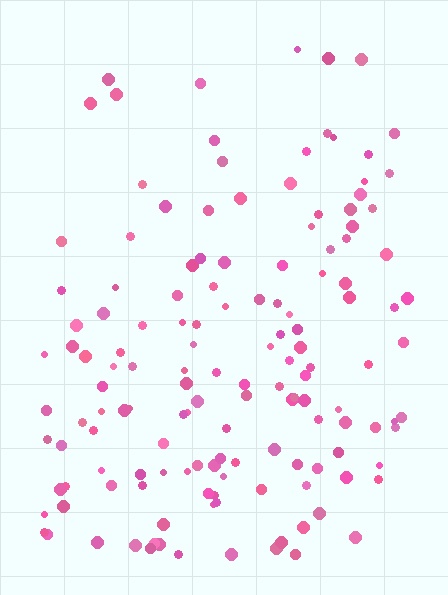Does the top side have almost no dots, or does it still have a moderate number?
Still a moderate number, just noticeably fewer than the bottom.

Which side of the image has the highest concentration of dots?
The bottom.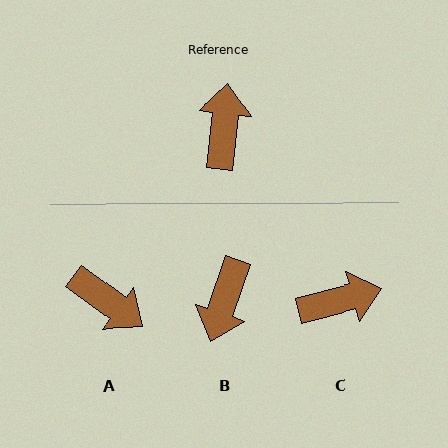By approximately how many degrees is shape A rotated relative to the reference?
Approximately 120 degrees clockwise.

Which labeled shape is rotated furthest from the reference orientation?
B, about 167 degrees away.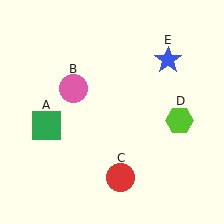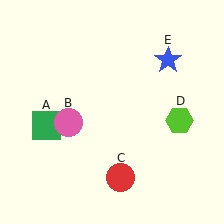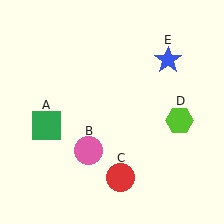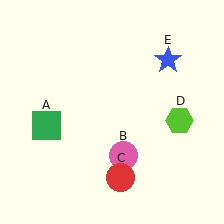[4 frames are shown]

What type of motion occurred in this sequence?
The pink circle (object B) rotated counterclockwise around the center of the scene.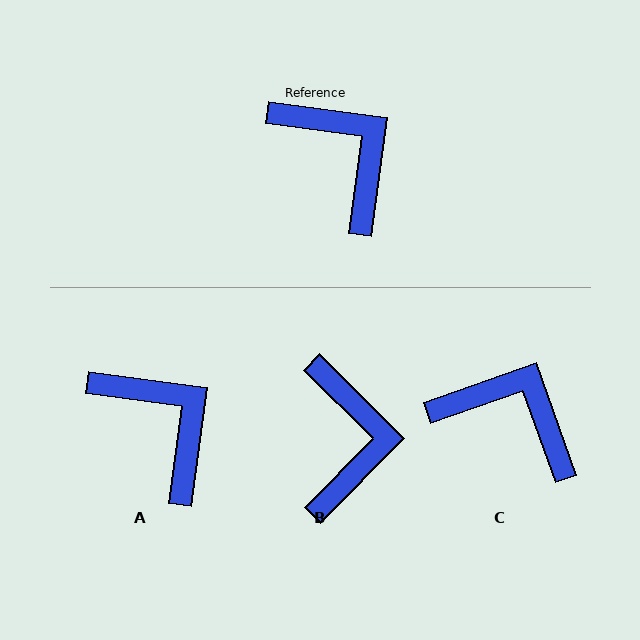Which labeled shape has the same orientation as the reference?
A.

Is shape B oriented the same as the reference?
No, it is off by about 37 degrees.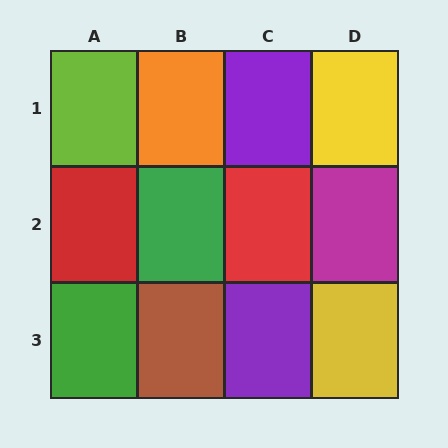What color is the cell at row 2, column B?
Green.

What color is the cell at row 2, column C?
Red.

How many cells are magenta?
1 cell is magenta.